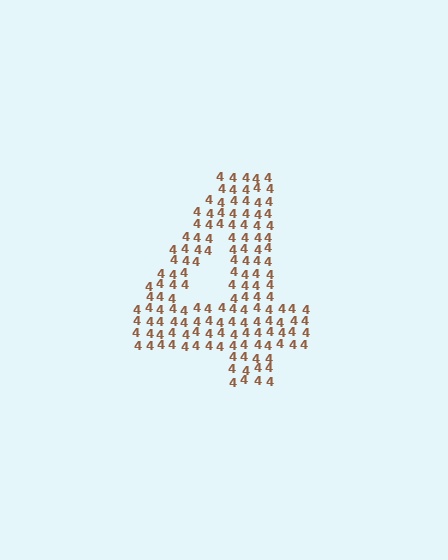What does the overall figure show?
The overall figure shows the digit 4.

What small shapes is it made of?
It is made of small digit 4's.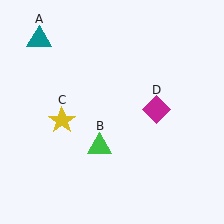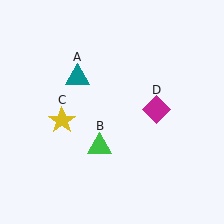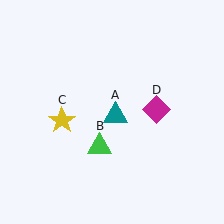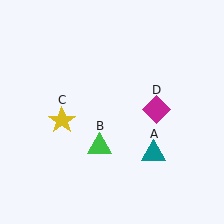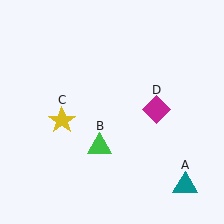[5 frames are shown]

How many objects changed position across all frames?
1 object changed position: teal triangle (object A).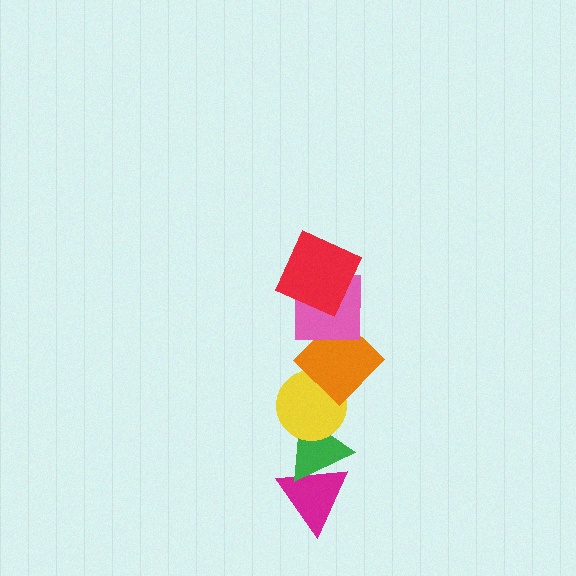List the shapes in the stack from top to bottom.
From top to bottom: the red square, the pink square, the orange diamond, the yellow circle, the green triangle, the magenta triangle.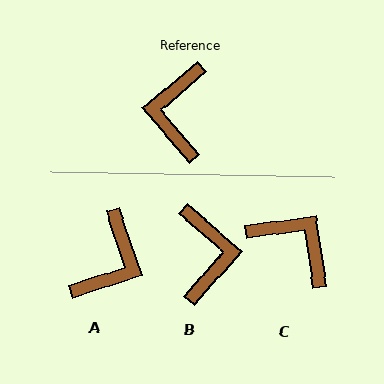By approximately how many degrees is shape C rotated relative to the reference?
Approximately 122 degrees clockwise.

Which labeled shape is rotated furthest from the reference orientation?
B, about 171 degrees away.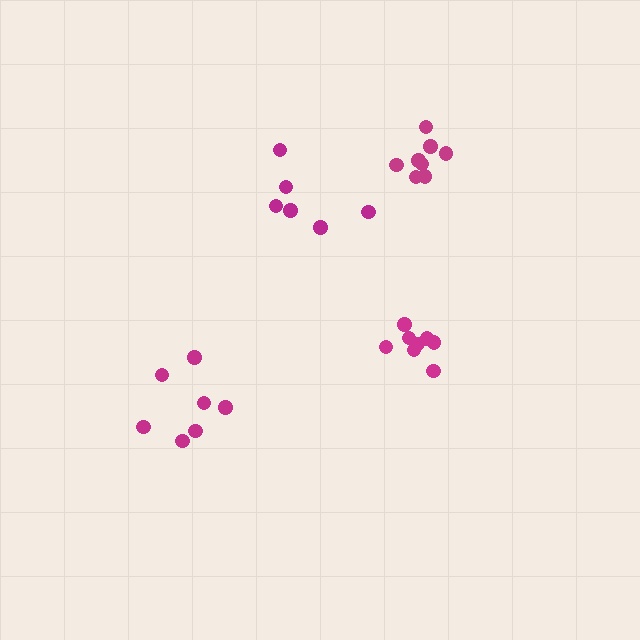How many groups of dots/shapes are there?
There are 4 groups.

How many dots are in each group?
Group 1: 6 dots, Group 2: 8 dots, Group 3: 7 dots, Group 4: 8 dots (29 total).